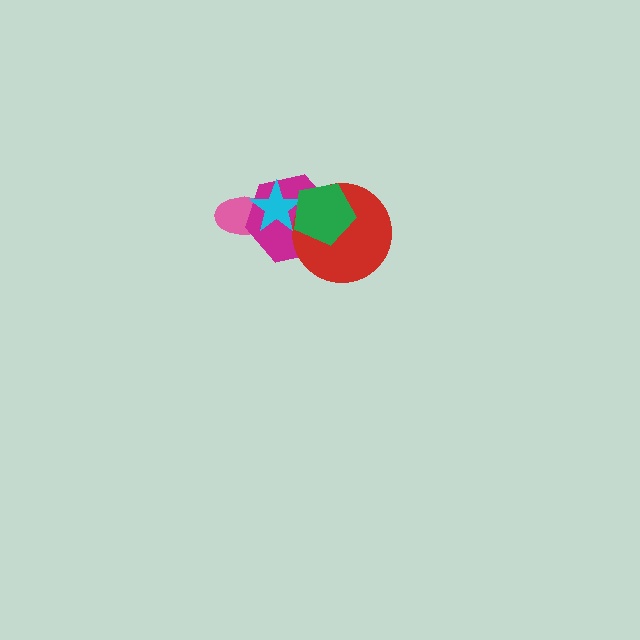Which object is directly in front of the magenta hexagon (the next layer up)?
The red circle is directly in front of the magenta hexagon.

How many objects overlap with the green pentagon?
3 objects overlap with the green pentagon.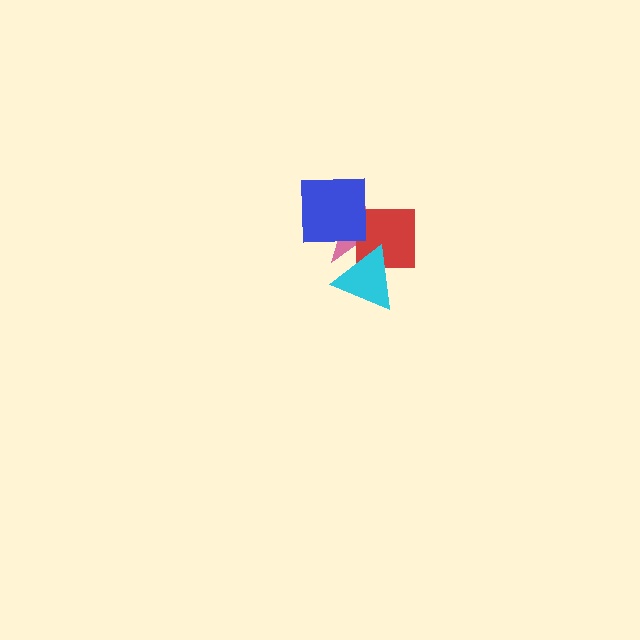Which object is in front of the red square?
The cyan triangle is in front of the red square.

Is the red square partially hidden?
Yes, it is partially covered by another shape.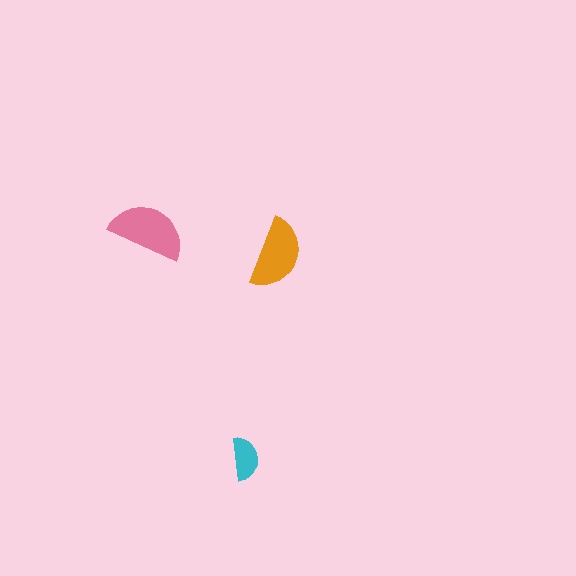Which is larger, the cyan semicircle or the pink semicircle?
The pink one.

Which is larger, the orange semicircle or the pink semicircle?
The pink one.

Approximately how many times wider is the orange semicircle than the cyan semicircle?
About 1.5 times wider.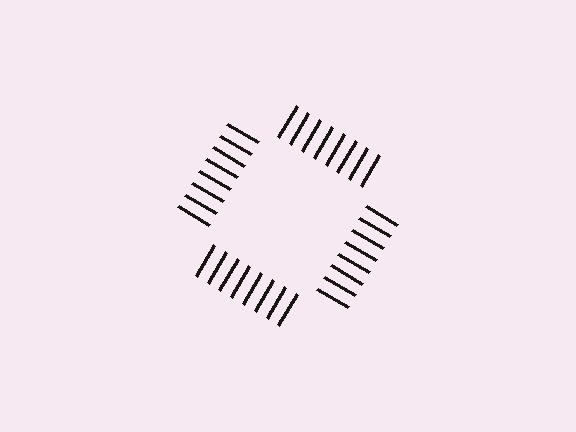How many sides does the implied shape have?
4 sides — the line-ends trace a square.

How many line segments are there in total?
32 — 8 along each of the 4 edges.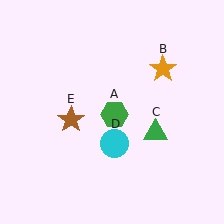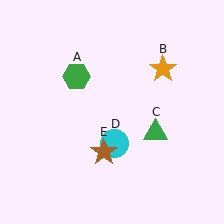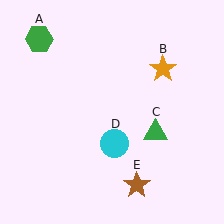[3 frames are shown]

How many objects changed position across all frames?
2 objects changed position: green hexagon (object A), brown star (object E).